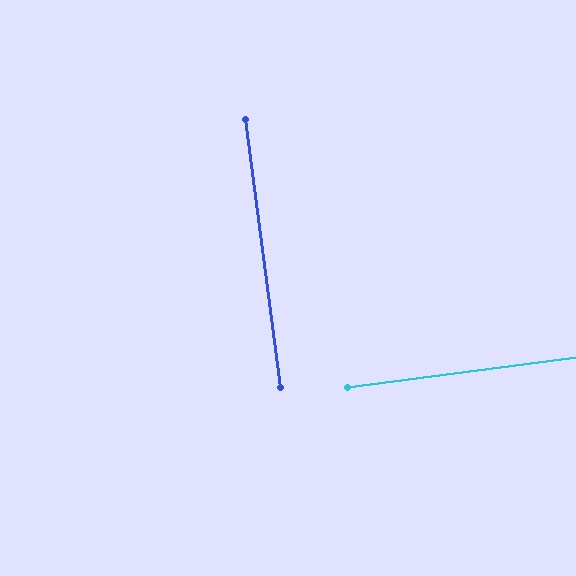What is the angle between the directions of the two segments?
Approximately 90 degrees.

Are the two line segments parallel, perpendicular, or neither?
Perpendicular — they meet at approximately 90°.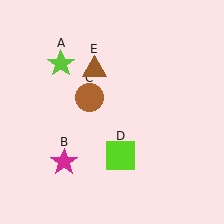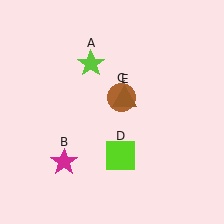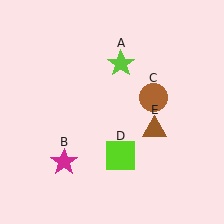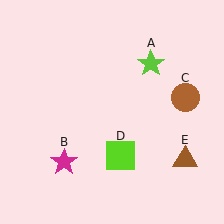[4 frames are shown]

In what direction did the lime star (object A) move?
The lime star (object A) moved right.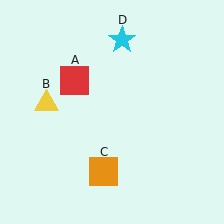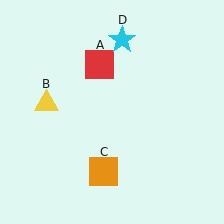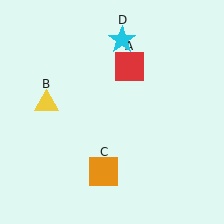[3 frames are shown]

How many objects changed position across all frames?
1 object changed position: red square (object A).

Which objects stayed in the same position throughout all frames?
Yellow triangle (object B) and orange square (object C) and cyan star (object D) remained stationary.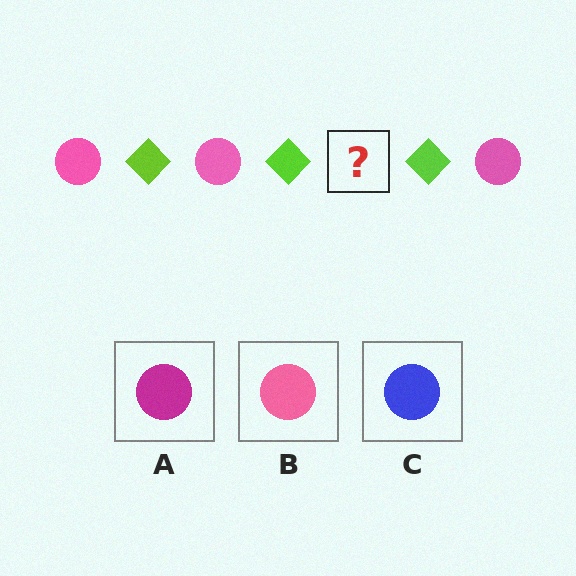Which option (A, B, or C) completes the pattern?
B.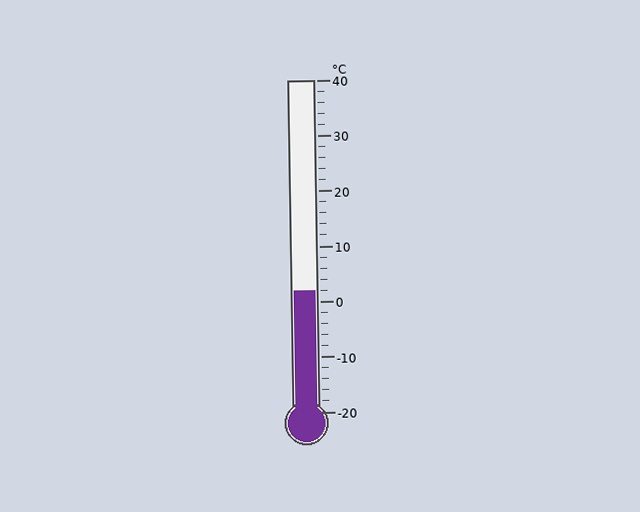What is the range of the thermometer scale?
The thermometer scale ranges from -20°C to 40°C.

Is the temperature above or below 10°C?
The temperature is below 10°C.